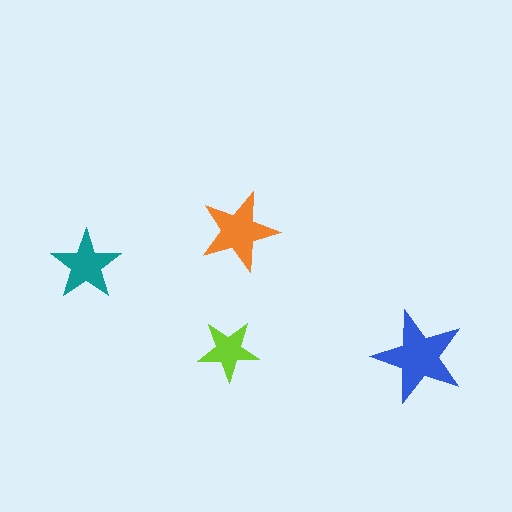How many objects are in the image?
There are 4 objects in the image.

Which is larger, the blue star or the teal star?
The blue one.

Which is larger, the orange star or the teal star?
The orange one.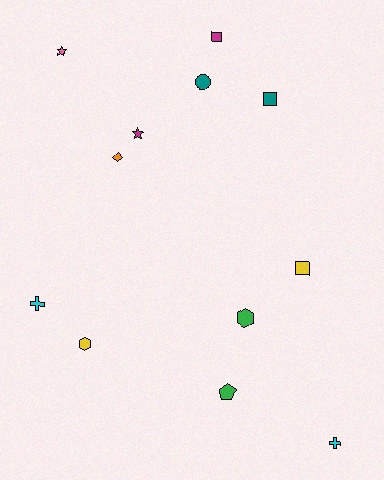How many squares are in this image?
There are 3 squares.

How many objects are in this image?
There are 12 objects.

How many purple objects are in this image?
There are no purple objects.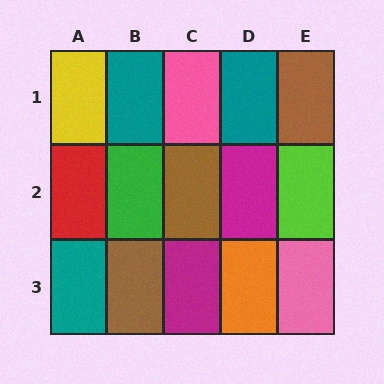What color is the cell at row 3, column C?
Magenta.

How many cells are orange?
1 cell is orange.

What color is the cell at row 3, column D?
Orange.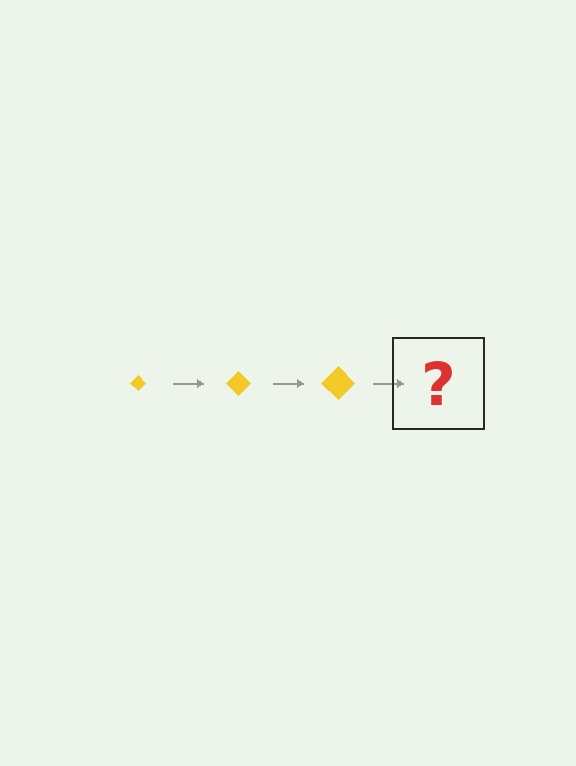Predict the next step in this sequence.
The next step is a yellow diamond, larger than the previous one.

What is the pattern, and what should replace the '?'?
The pattern is that the diamond gets progressively larger each step. The '?' should be a yellow diamond, larger than the previous one.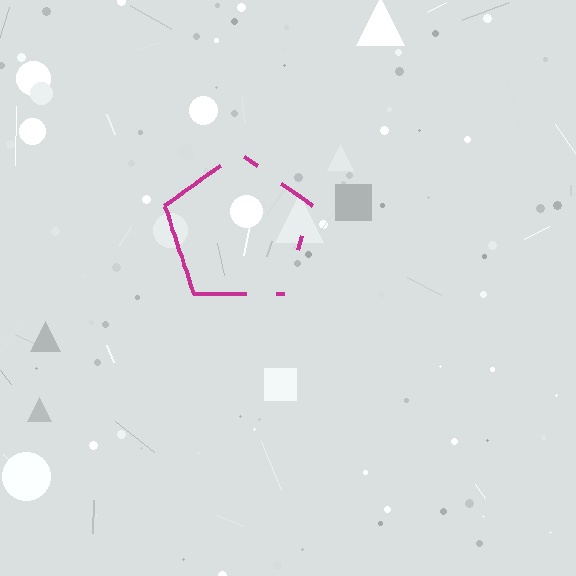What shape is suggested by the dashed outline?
The dashed outline suggests a pentagon.